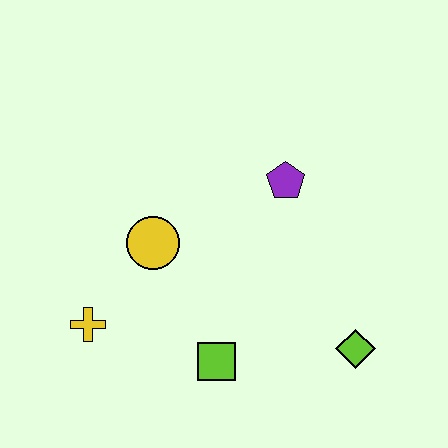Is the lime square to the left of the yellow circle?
No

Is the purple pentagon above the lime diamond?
Yes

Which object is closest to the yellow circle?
The yellow cross is closest to the yellow circle.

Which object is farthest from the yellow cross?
The lime diamond is farthest from the yellow cross.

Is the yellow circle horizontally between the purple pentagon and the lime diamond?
No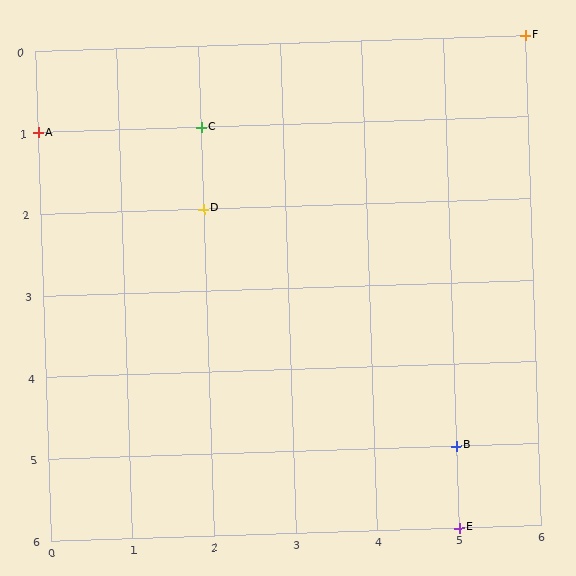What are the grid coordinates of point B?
Point B is at grid coordinates (5, 5).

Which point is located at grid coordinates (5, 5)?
Point B is at (5, 5).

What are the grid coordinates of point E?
Point E is at grid coordinates (5, 6).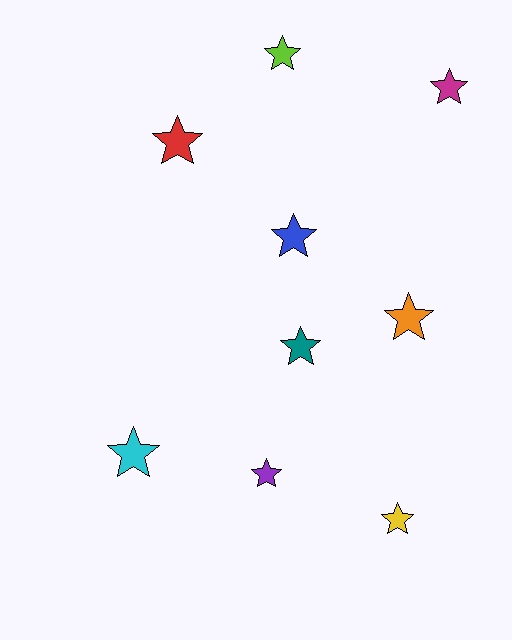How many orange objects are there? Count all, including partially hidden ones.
There is 1 orange object.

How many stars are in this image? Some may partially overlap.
There are 9 stars.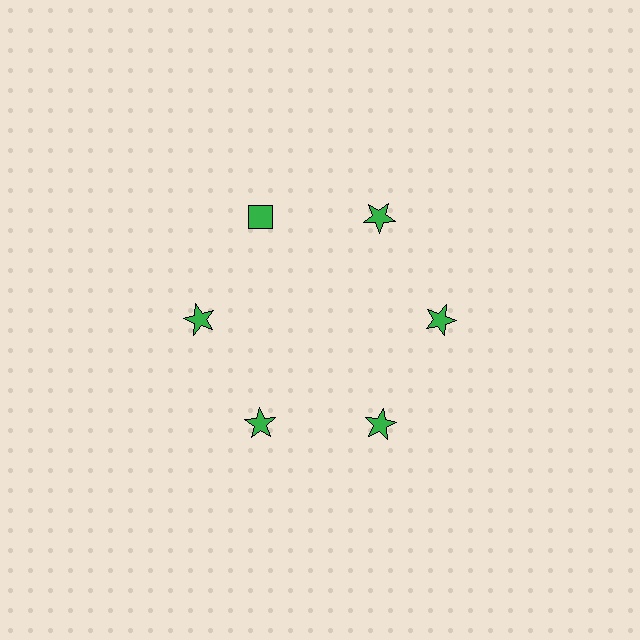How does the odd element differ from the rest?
It has a different shape: diamond instead of star.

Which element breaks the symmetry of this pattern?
The green diamond at roughly the 11 o'clock position breaks the symmetry. All other shapes are green stars.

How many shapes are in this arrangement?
There are 6 shapes arranged in a ring pattern.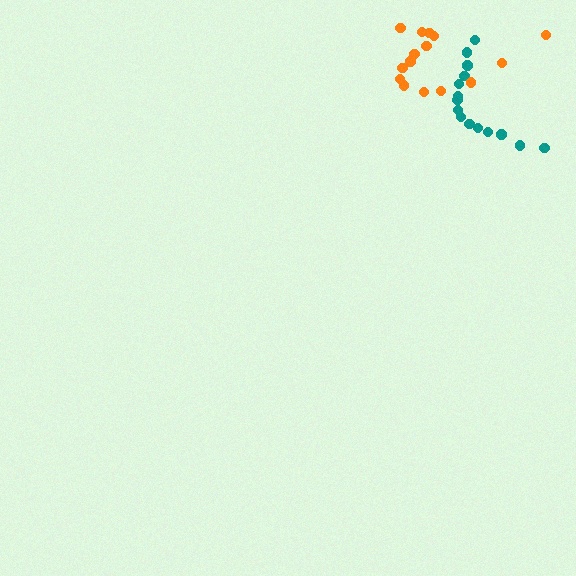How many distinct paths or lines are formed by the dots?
There are 2 distinct paths.